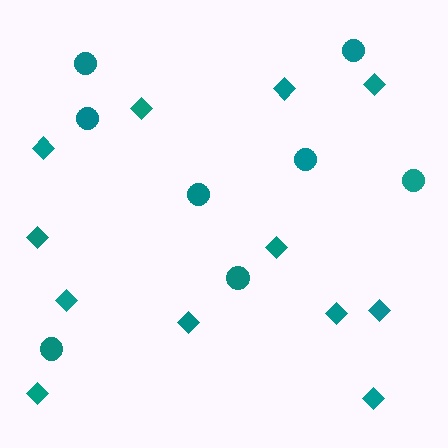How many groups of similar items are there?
There are 2 groups: one group of circles (8) and one group of diamonds (12).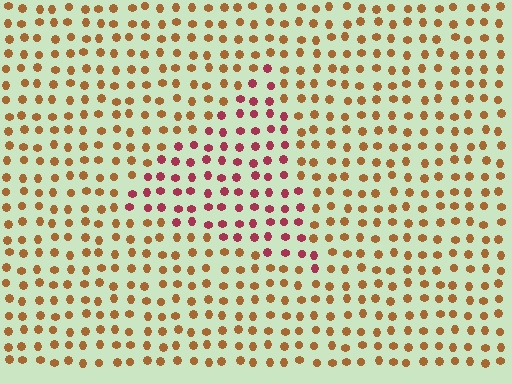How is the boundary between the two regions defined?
The boundary is defined purely by a slight shift in hue (about 44 degrees). Spacing, size, and orientation are identical on both sides.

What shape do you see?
I see a triangle.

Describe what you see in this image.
The image is filled with small brown elements in a uniform arrangement. A triangle-shaped region is visible where the elements are tinted to a slightly different hue, forming a subtle color boundary.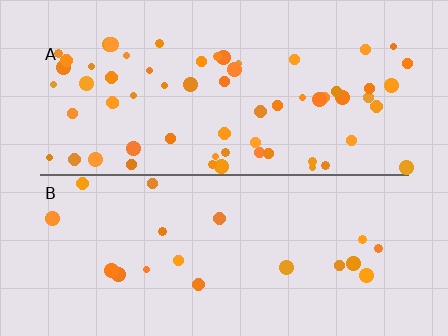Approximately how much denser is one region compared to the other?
Approximately 3.3× — region A over region B.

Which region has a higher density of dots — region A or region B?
A (the top).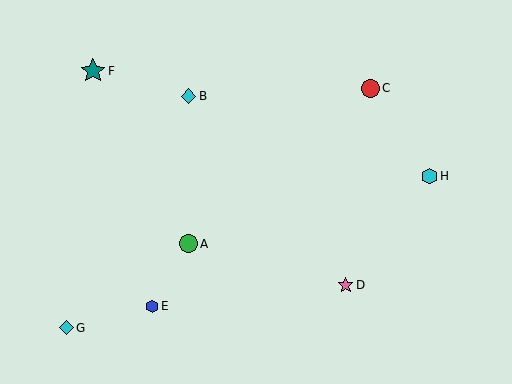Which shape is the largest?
The teal star (labeled F) is the largest.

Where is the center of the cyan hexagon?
The center of the cyan hexagon is at (430, 176).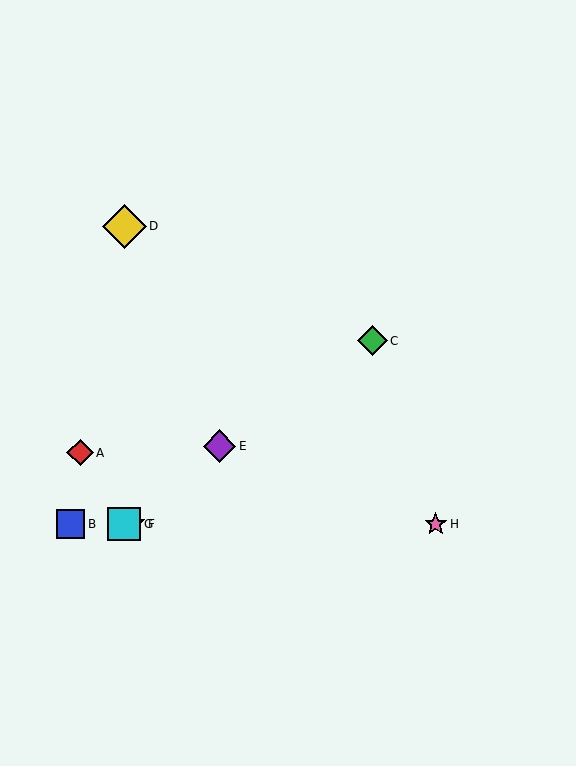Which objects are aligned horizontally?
Objects B, F, G, H are aligned horizontally.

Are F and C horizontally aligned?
No, F is at y≈524 and C is at y≈341.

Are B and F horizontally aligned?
Yes, both are at y≈524.